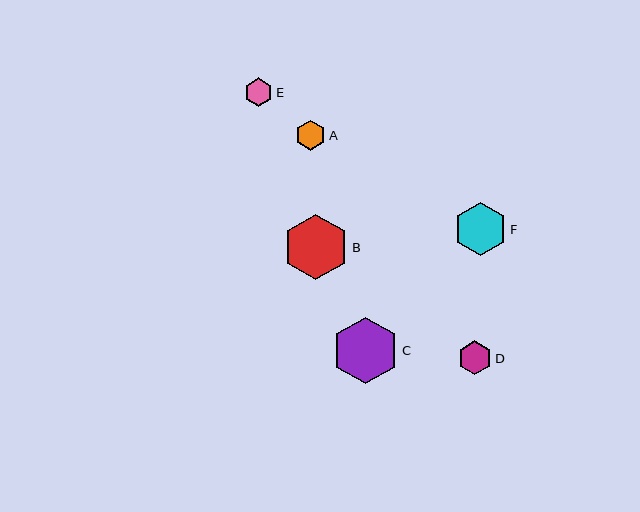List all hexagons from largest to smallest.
From largest to smallest: C, B, F, D, A, E.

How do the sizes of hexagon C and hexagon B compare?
Hexagon C and hexagon B are approximately the same size.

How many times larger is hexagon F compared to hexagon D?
Hexagon F is approximately 1.6 times the size of hexagon D.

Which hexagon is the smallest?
Hexagon E is the smallest with a size of approximately 29 pixels.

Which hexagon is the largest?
Hexagon C is the largest with a size of approximately 67 pixels.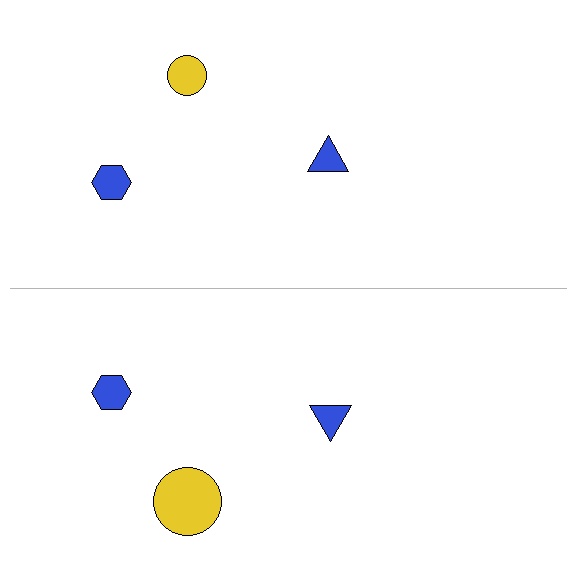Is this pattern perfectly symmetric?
No, the pattern is not perfectly symmetric. The yellow circle on the bottom side has a different size than its mirror counterpart.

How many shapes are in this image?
There are 6 shapes in this image.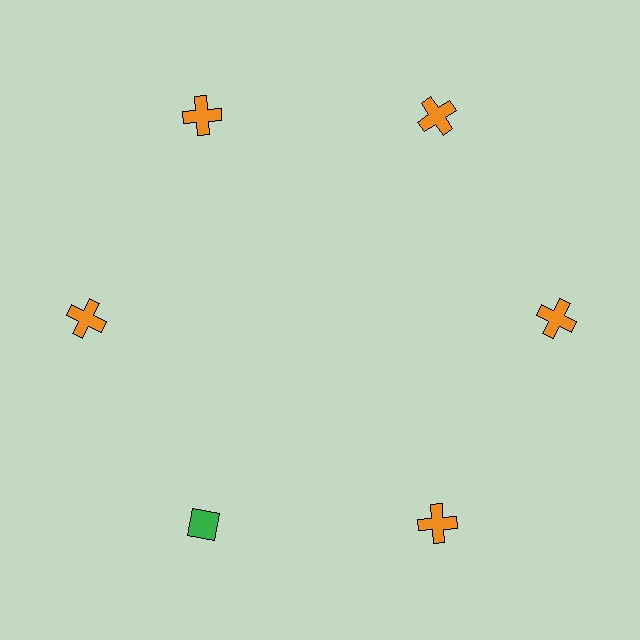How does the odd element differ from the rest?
It differs in both color (green instead of orange) and shape (diamond instead of cross).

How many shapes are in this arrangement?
There are 6 shapes arranged in a ring pattern.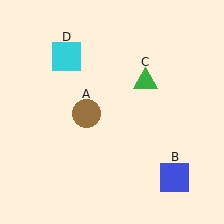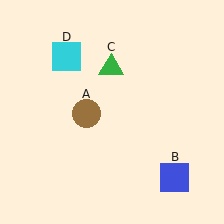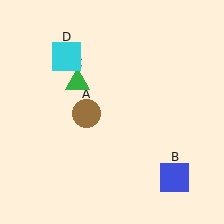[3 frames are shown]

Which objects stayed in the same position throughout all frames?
Brown circle (object A) and blue square (object B) and cyan square (object D) remained stationary.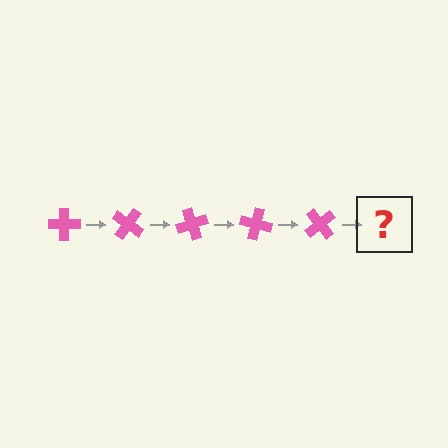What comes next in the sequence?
The next element should be a pink cross rotated 175 degrees.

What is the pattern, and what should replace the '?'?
The pattern is that the cross rotates 35 degrees each step. The '?' should be a pink cross rotated 175 degrees.